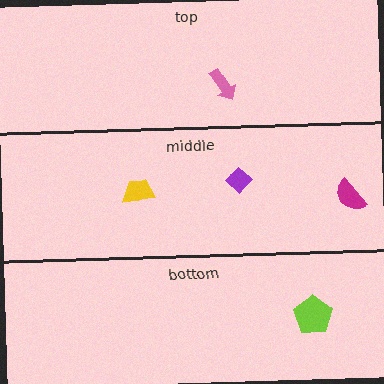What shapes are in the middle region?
The yellow trapezoid, the purple diamond, the magenta semicircle.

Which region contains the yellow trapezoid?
The middle region.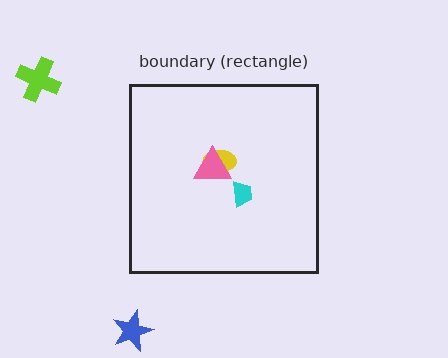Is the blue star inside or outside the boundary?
Outside.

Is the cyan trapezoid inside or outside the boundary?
Inside.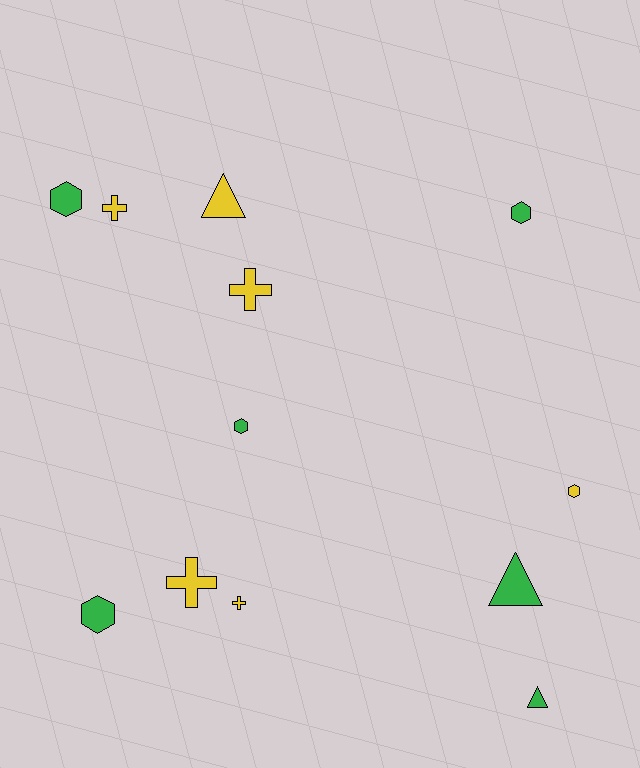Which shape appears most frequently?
Hexagon, with 5 objects.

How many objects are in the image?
There are 12 objects.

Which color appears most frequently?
Yellow, with 6 objects.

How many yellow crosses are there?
There are 4 yellow crosses.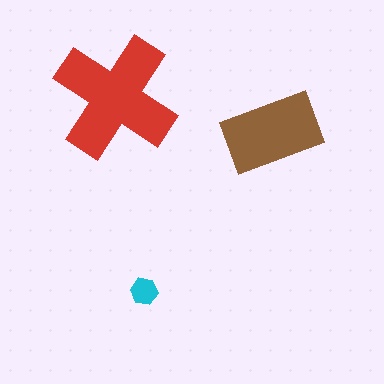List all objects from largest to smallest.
The red cross, the brown rectangle, the cyan hexagon.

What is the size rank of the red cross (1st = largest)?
1st.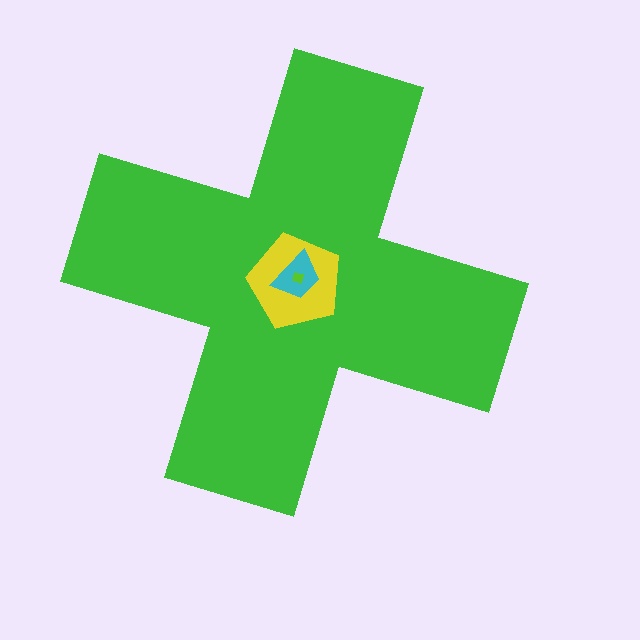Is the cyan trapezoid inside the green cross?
Yes.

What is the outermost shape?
The green cross.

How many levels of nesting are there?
4.